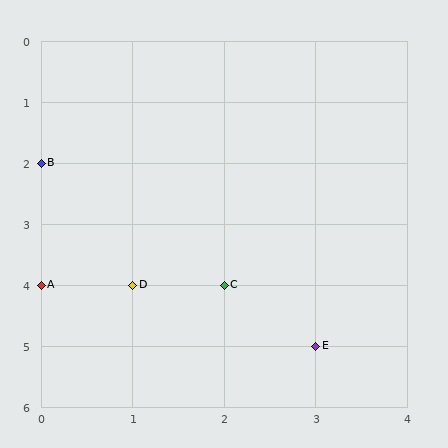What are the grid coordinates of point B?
Point B is at grid coordinates (0, 2).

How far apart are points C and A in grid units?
Points C and A are 2 columns apart.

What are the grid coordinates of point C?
Point C is at grid coordinates (2, 4).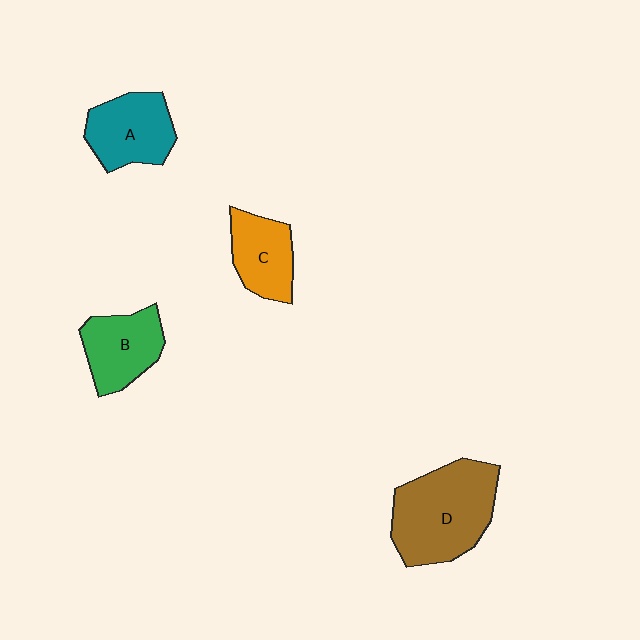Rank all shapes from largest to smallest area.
From largest to smallest: D (brown), A (teal), B (green), C (orange).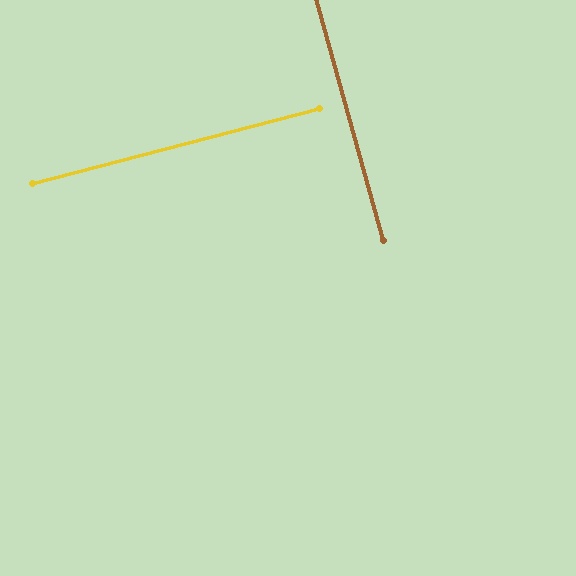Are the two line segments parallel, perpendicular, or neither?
Perpendicular — they meet at approximately 89°.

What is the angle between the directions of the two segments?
Approximately 89 degrees.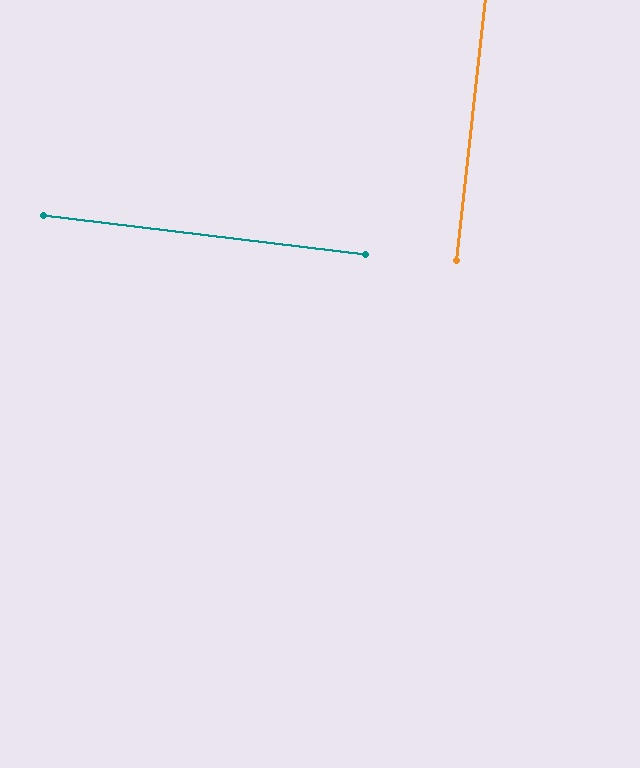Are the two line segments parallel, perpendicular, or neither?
Perpendicular — they meet at approximately 89°.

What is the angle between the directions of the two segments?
Approximately 89 degrees.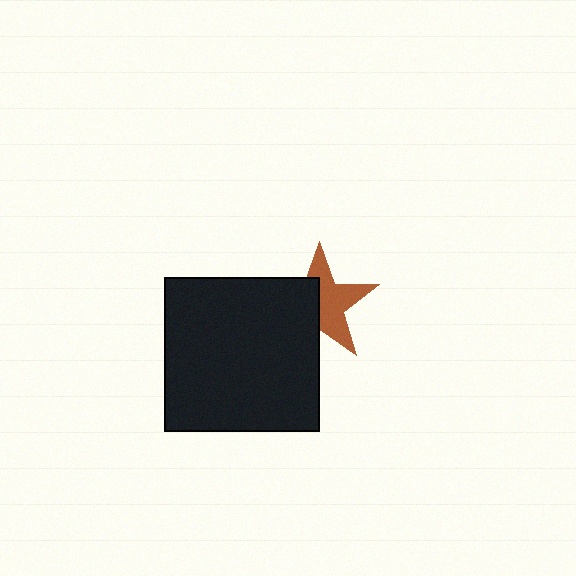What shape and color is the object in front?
The object in front is a black square.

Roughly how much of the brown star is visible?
About half of it is visible (roughly 55%).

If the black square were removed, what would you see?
You would see the complete brown star.